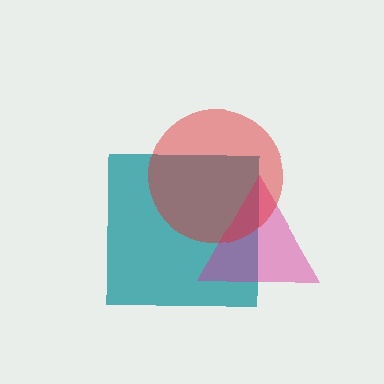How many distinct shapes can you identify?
There are 3 distinct shapes: a teal square, a magenta triangle, a red circle.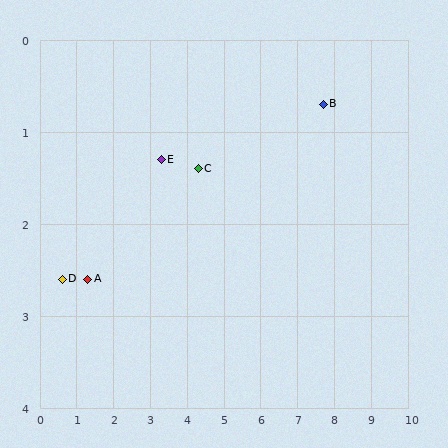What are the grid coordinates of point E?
Point E is at approximately (3.3, 1.3).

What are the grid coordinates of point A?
Point A is at approximately (1.3, 2.6).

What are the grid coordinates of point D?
Point D is at approximately (0.6, 2.6).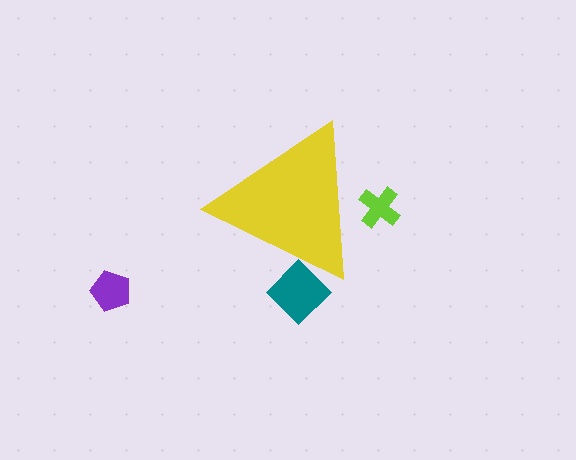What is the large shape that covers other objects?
A yellow triangle.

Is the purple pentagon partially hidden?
No, the purple pentagon is fully visible.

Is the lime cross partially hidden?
Yes, the lime cross is partially hidden behind the yellow triangle.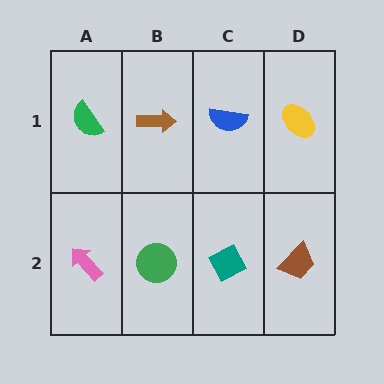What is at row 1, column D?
A yellow ellipse.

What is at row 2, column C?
A teal diamond.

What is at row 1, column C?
A blue semicircle.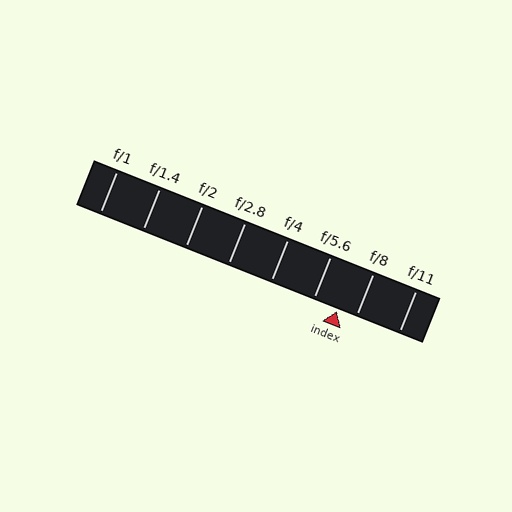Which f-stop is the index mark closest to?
The index mark is closest to f/8.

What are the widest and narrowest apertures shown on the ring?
The widest aperture shown is f/1 and the narrowest is f/11.